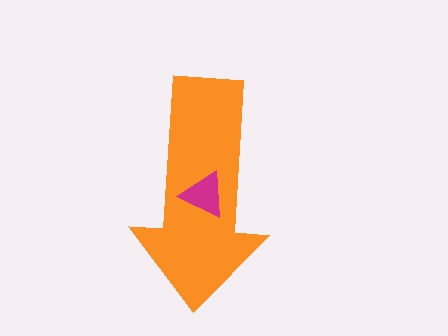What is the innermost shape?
The magenta triangle.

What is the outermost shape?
The orange arrow.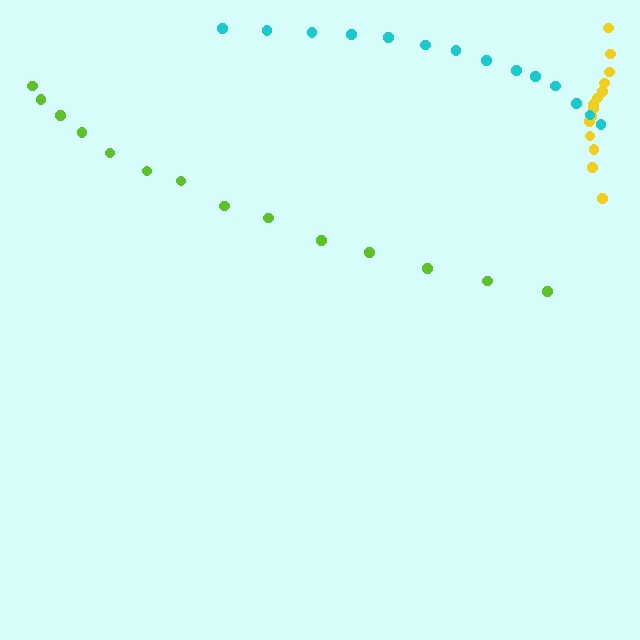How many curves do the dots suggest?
There are 3 distinct paths.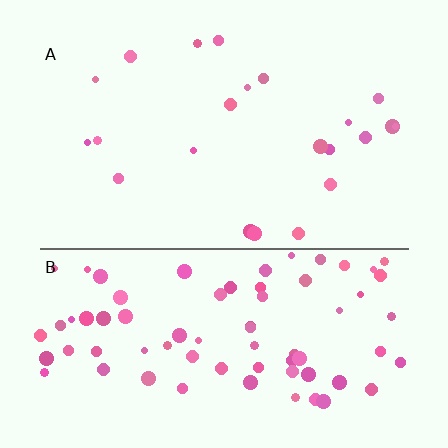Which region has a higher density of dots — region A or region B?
B (the bottom).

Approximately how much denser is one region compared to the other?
Approximately 3.4× — region B over region A.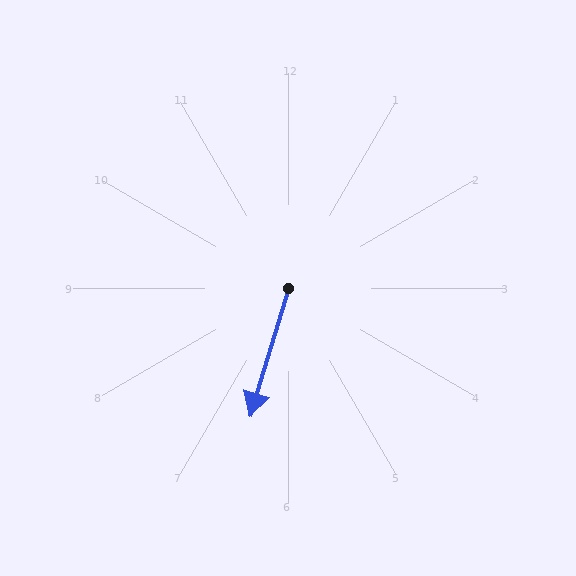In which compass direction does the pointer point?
South.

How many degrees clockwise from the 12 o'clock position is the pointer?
Approximately 197 degrees.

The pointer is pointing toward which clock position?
Roughly 7 o'clock.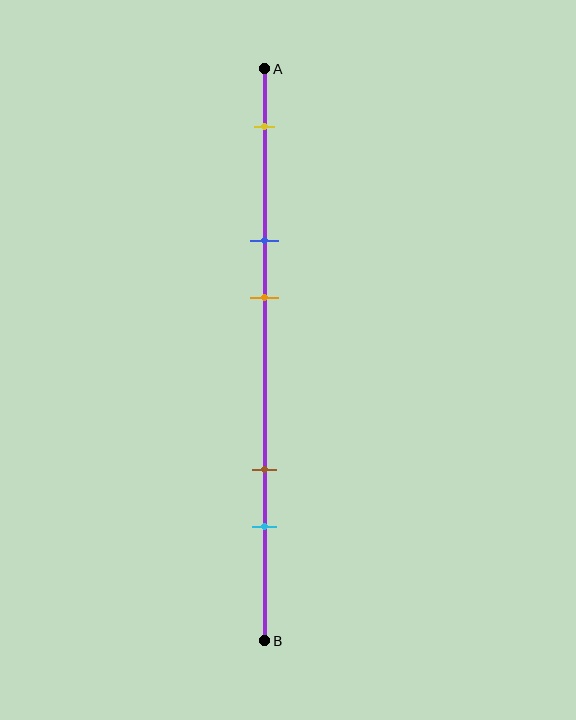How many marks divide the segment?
There are 5 marks dividing the segment.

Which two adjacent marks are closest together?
The blue and orange marks are the closest adjacent pair.